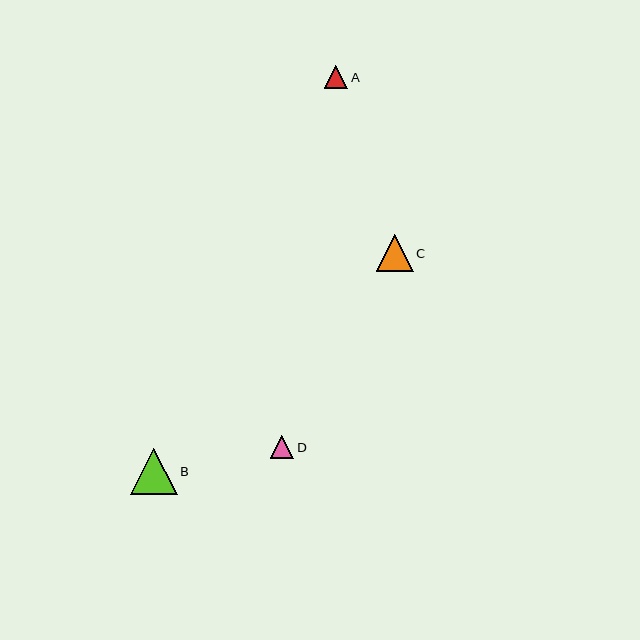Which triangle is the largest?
Triangle B is the largest with a size of approximately 46 pixels.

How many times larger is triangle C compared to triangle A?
Triangle C is approximately 1.6 times the size of triangle A.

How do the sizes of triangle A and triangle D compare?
Triangle A and triangle D are approximately the same size.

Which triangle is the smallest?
Triangle D is the smallest with a size of approximately 23 pixels.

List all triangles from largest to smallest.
From largest to smallest: B, C, A, D.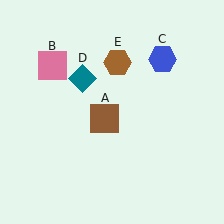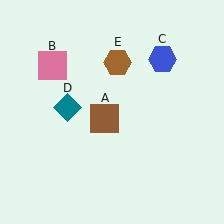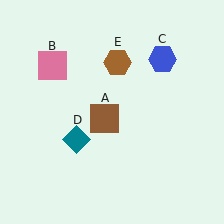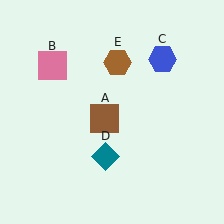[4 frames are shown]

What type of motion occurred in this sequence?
The teal diamond (object D) rotated counterclockwise around the center of the scene.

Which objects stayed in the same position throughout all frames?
Brown square (object A) and pink square (object B) and blue hexagon (object C) and brown hexagon (object E) remained stationary.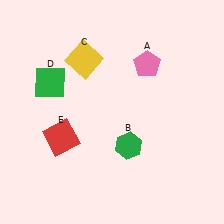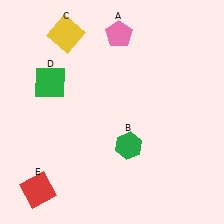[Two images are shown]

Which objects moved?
The objects that moved are: the pink pentagon (A), the yellow square (C), the red square (E).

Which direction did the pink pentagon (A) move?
The pink pentagon (A) moved up.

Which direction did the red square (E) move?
The red square (E) moved down.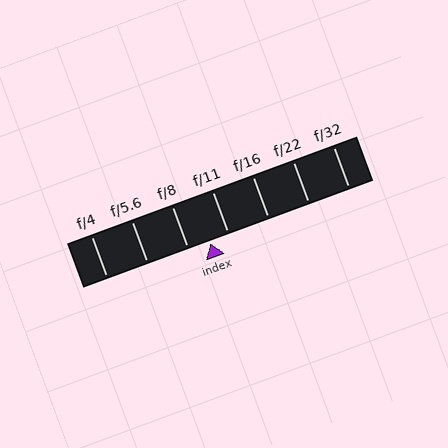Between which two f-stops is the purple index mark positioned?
The index mark is between f/8 and f/11.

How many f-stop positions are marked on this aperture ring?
There are 7 f-stop positions marked.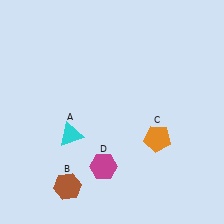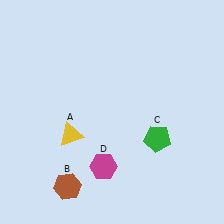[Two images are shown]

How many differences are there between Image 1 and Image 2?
There are 2 differences between the two images.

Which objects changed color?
A changed from cyan to yellow. C changed from orange to green.